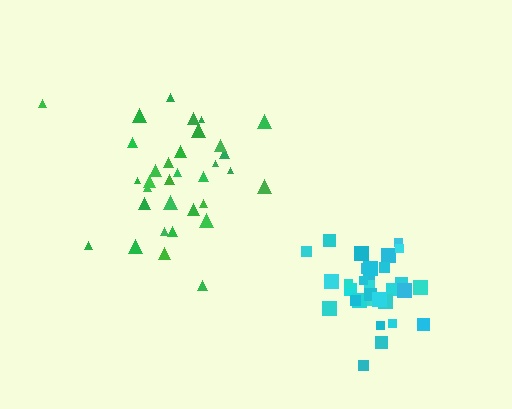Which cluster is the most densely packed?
Cyan.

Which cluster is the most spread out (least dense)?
Green.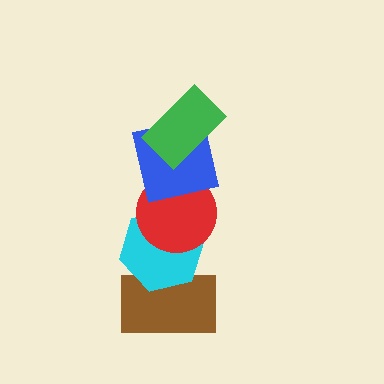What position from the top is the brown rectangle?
The brown rectangle is 5th from the top.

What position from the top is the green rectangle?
The green rectangle is 1st from the top.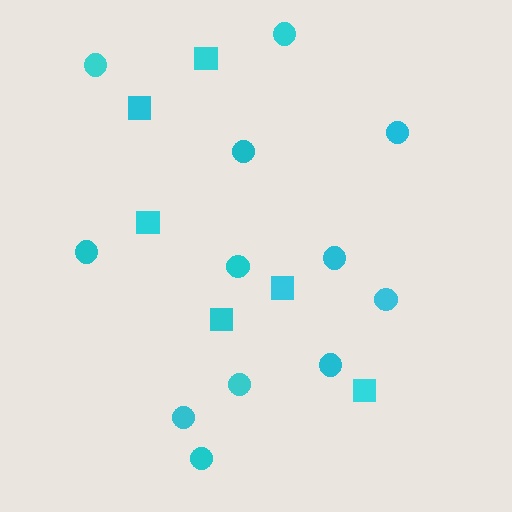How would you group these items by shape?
There are 2 groups: one group of squares (6) and one group of circles (12).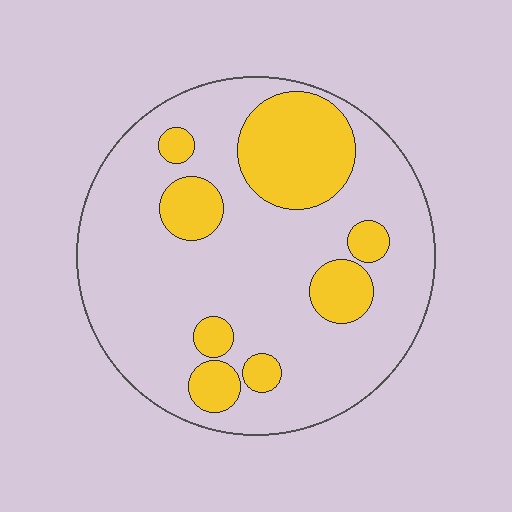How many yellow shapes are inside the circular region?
8.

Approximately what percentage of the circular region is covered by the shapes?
Approximately 25%.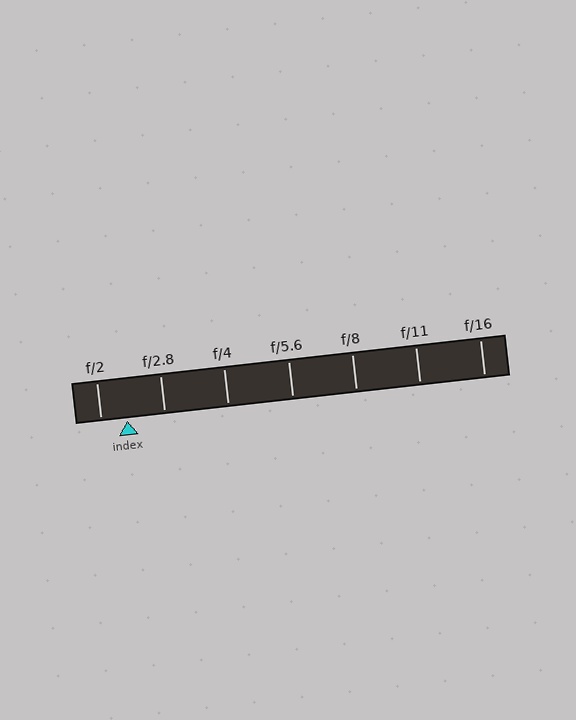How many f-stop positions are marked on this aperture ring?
There are 7 f-stop positions marked.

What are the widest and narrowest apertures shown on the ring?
The widest aperture shown is f/2 and the narrowest is f/16.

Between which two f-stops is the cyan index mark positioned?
The index mark is between f/2 and f/2.8.